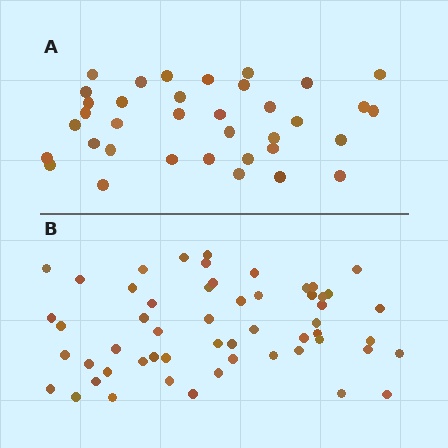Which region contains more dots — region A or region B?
Region B (the bottom region) has more dots.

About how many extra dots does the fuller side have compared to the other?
Region B has approximately 20 more dots than region A.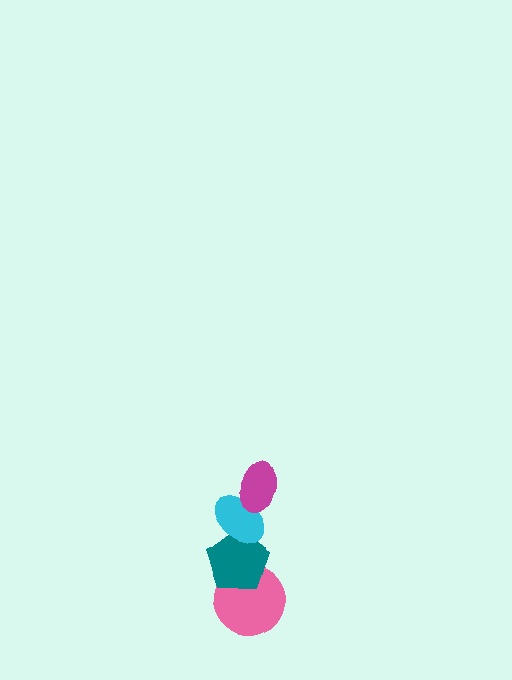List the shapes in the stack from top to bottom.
From top to bottom: the magenta ellipse, the cyan ellipse, the teal pentagon, the pink circle.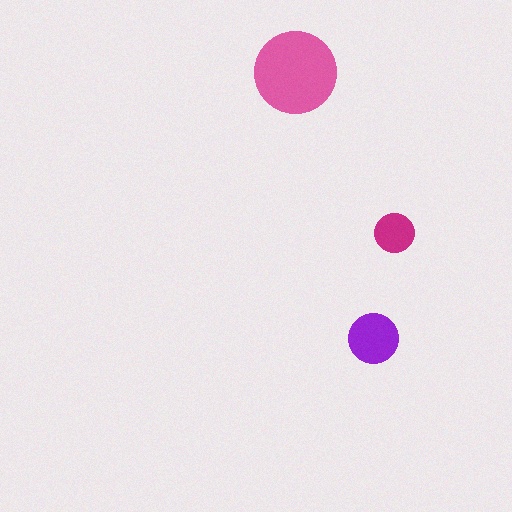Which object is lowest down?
The purple circle is bottommost.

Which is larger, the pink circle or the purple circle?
The pink one.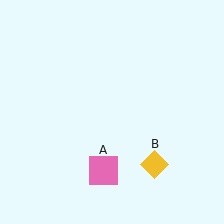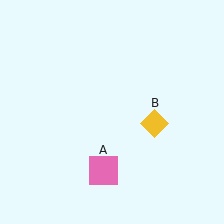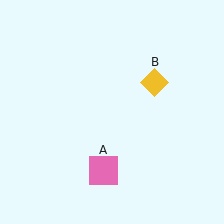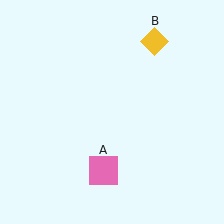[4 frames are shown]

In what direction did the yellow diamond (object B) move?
The yellow diamond (object B) moved up.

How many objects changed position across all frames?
1 object changed position: yellow diamond (object B).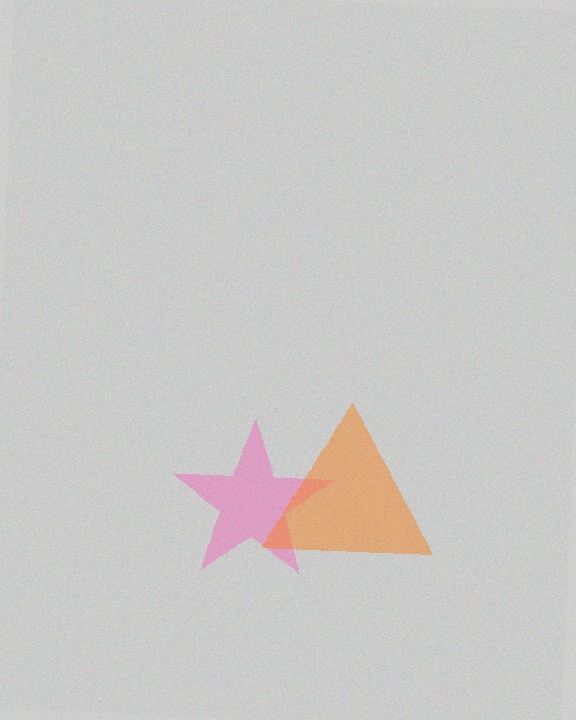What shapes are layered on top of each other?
The layered shapes are: a pink star, an orange triangle.